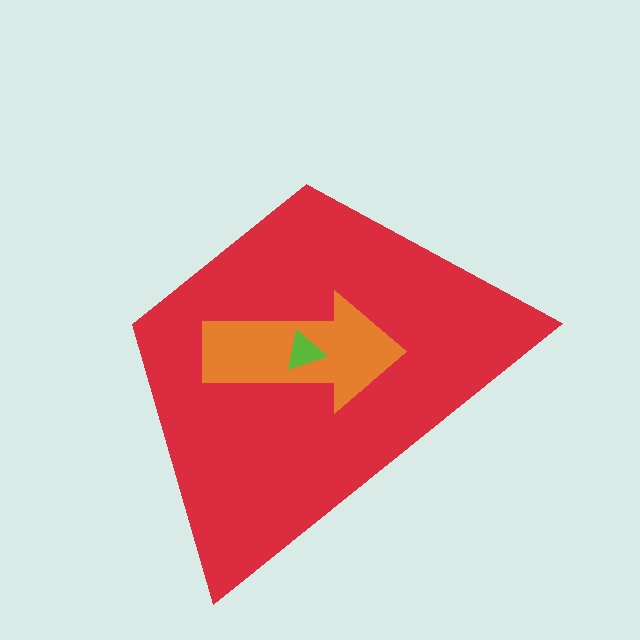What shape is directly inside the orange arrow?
The lime triangle.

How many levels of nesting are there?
3.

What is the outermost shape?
The red trapezoid.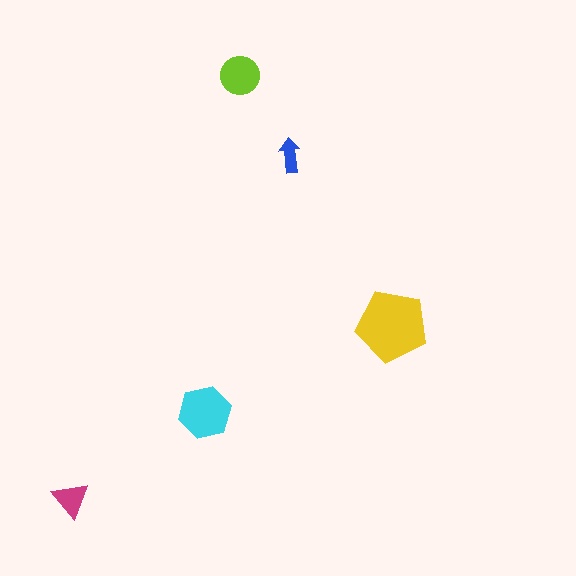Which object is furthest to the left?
The magenta triangle is leftmost.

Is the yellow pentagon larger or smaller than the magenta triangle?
Larger.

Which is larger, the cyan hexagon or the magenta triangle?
The cyan hexagon.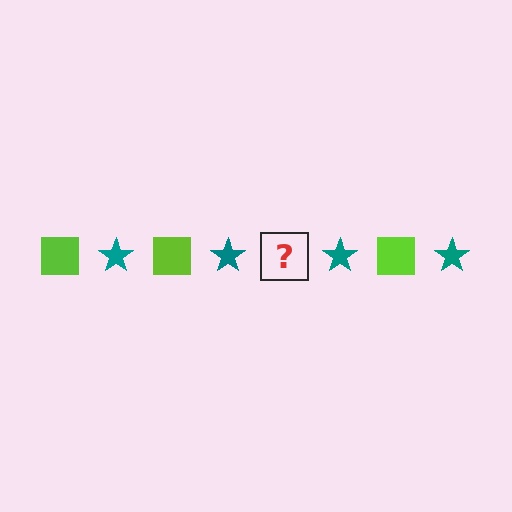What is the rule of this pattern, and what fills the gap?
The rule is that the pattern alternates between lime square and teal star. The gap should be filled with a lime square.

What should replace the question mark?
The question mark should be replaced with a lime square.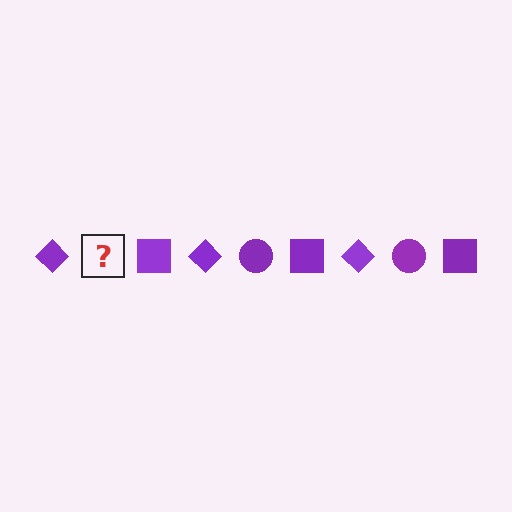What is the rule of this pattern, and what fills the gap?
The rule is that the pattern cycles through diamond, circle, square shapes in purple. The gap should be filled with a purple circle.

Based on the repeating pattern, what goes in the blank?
The blank should be a purple circle.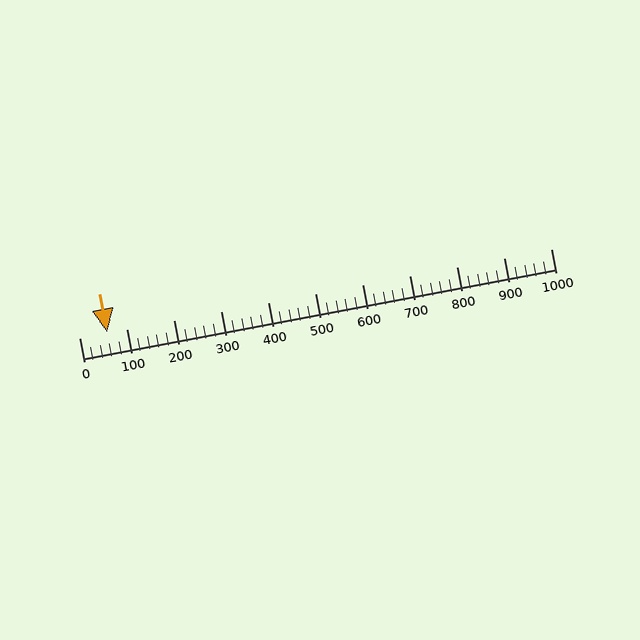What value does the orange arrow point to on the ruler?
The orange arrow points to approximately 60.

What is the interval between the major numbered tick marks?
The major tick marks are spaced 100 units apart.